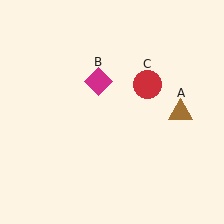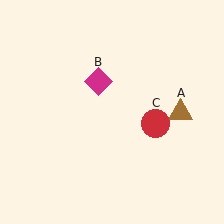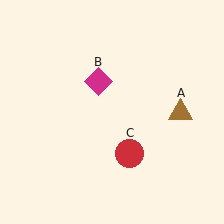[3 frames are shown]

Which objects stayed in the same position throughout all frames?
Brown triangle (object A) and magenta diamond (object B) remained stationary.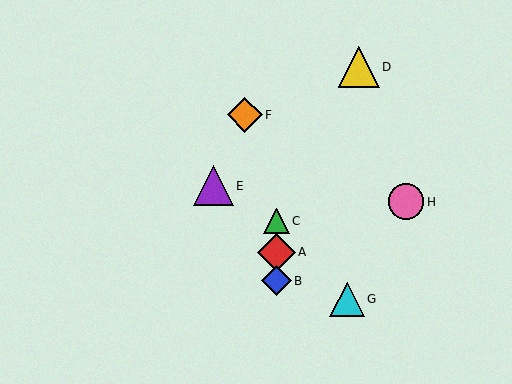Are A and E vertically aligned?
No, A is at x≈276 and E is at x≈213.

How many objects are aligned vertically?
3 objects (A, B, C) are aligned vertically.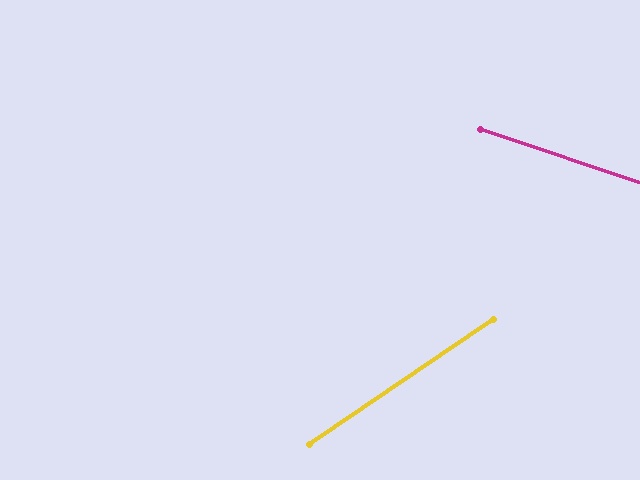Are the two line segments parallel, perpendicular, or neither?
Neither parallel nor perpendicular — they differ by about 52°.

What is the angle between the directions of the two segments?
Approximately 52 degrees.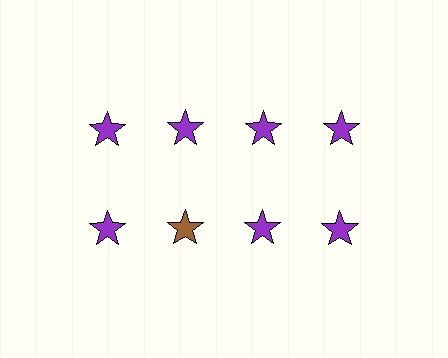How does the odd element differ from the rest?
It has a different color: brown instead of purple.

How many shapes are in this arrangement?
There are 8 shapes arranged in a grid pattern.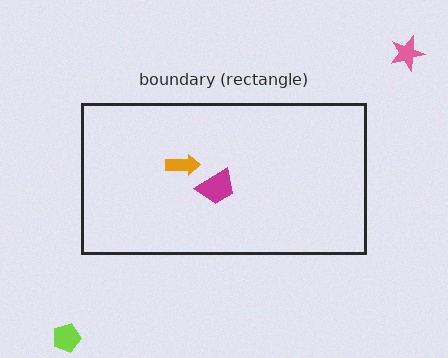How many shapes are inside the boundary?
2 inside, 2 outside.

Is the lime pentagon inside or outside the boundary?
Outside.